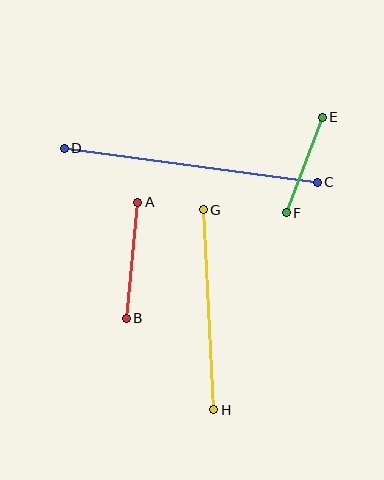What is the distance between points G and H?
The distance is approximately 200 pixels.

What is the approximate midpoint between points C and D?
The midpoint is at approximately (191, 165) pixels.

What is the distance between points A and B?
The distance is approximately 116 pixels.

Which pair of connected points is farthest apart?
Points C and D are farthest apart.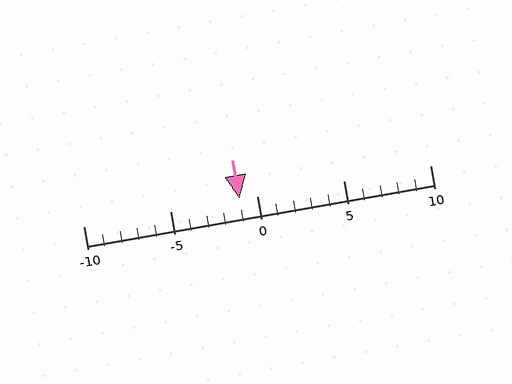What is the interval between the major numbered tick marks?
The major tick marks are spaced 5 units apart.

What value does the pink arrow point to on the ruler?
The pink arrow points to approximately -1.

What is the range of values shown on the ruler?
The ruler shows values from -10 to 10.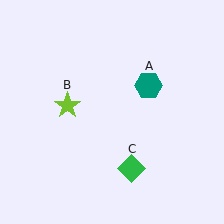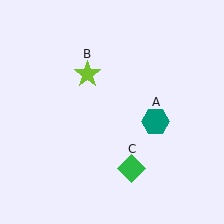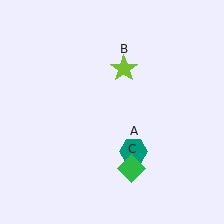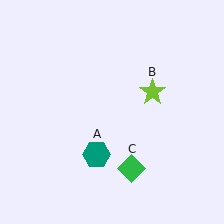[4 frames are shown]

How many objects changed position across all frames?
2 objects changed position: teal hexagon (object A), lime star (object B).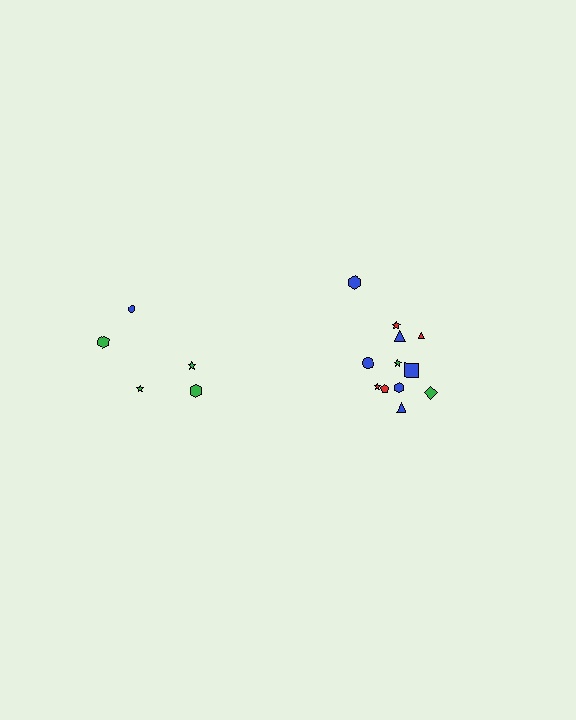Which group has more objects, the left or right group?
The right group.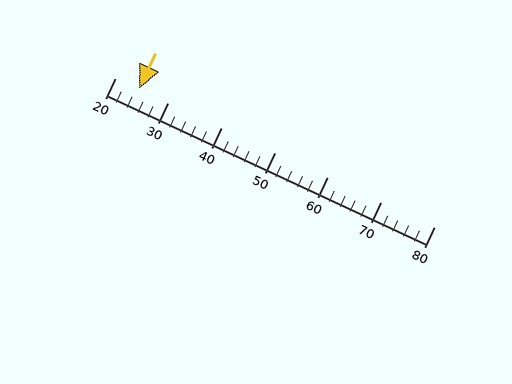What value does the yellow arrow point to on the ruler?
The yellow arrow points to approximately 24.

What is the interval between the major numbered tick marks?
The major tick marks are spaced 10 units apart.